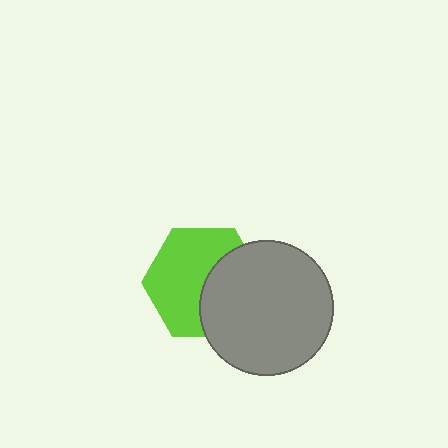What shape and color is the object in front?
The object in front is a gray circle.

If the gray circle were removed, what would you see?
You would see the complete lime hexagon.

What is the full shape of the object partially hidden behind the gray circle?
The partially hidden object is a lime hexagon.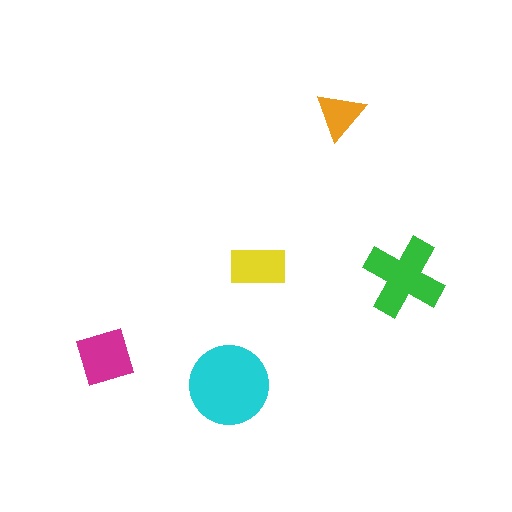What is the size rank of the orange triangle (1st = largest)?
5th.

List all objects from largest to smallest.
The cyan circle, the green cross, the magenta square, the yellow rectangle, the orange triangle.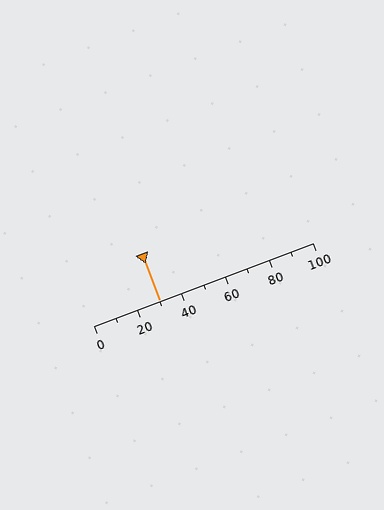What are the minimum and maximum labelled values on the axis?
The axis runs from 0 to 100.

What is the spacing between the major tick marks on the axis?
The major ticks are spaced 20 apart.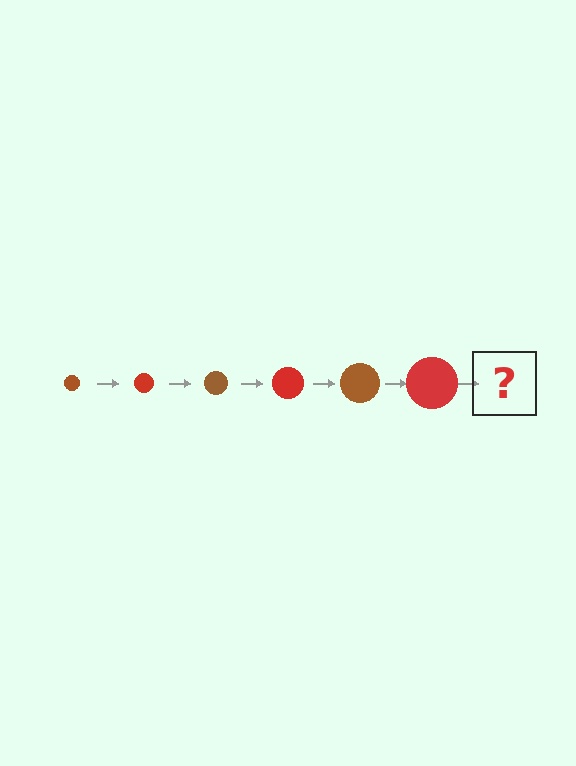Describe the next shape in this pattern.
It should be a brown circle, larger than the previous one.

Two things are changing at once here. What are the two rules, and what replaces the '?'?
The two rules are that the circle grows larger each step and the color cycles through brown and red. The '?' should be a brown circle, larger than the previous one.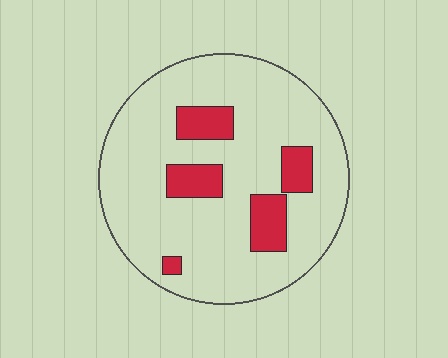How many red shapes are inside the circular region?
5.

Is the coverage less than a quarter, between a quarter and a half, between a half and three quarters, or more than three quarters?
Less than a quarter.